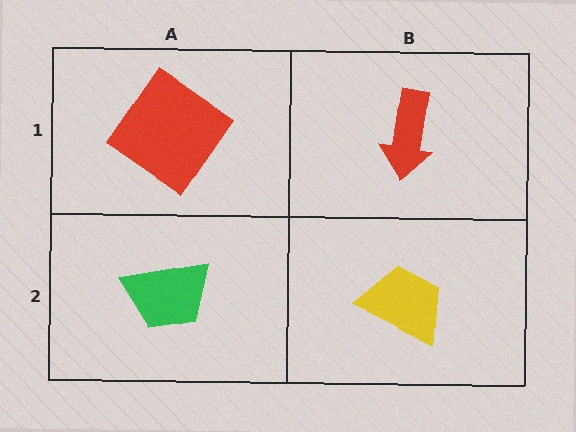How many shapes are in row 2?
2 shapes.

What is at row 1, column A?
A red diamond.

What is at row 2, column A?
A green trapezoid.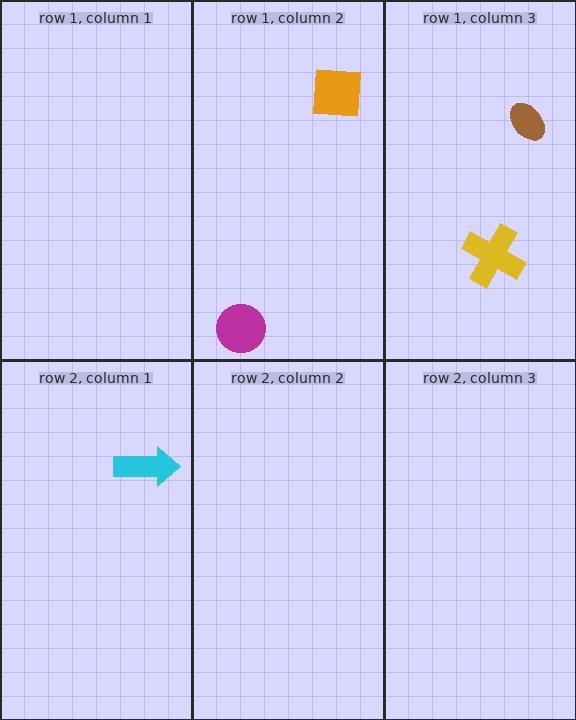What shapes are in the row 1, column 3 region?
The brown ellipse, the yellow cross.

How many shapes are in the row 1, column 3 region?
2.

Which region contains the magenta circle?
The row 1, column 2 region.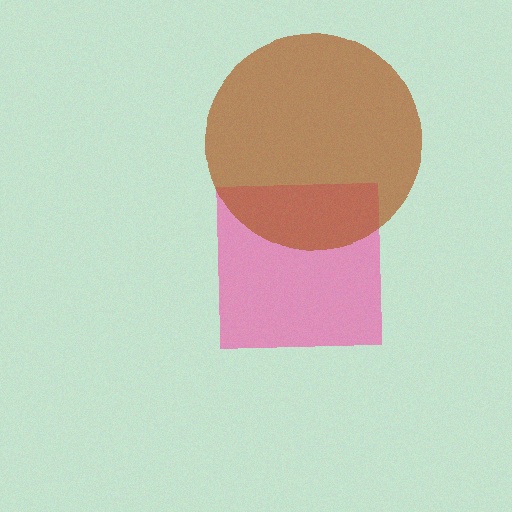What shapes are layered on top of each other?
The layered shapes are: a pink square, a brown circle.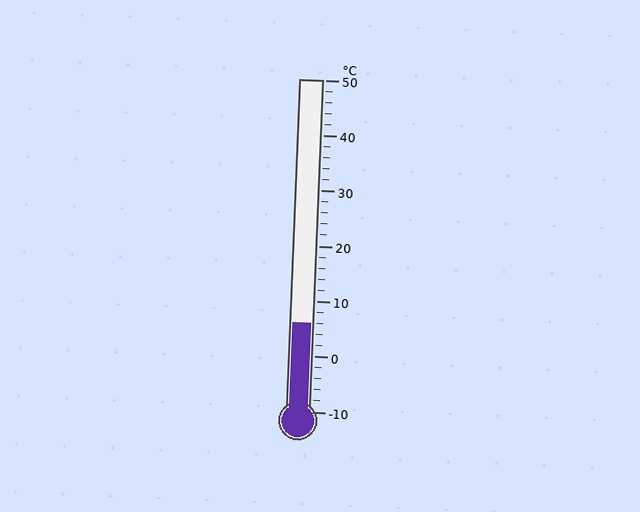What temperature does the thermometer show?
The thermometer shows approximately 6°C.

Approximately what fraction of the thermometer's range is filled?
The thermometer is filled to approximately 25% of its range.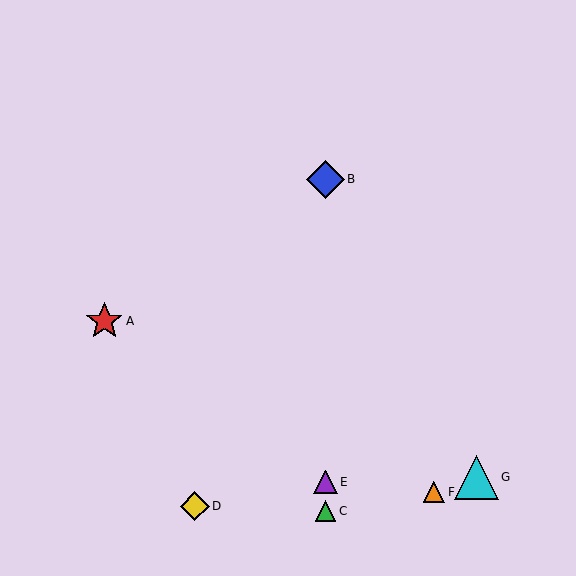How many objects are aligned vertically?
3 objects (B, C, E) are aligned vertically.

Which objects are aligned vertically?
Objects B, C, E are aligned vertically.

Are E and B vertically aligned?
Yes, both are at x≈326.